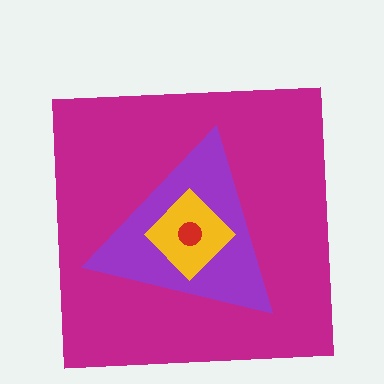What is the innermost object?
The red circle.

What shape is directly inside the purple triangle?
The yellow diamond.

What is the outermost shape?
The magenta square.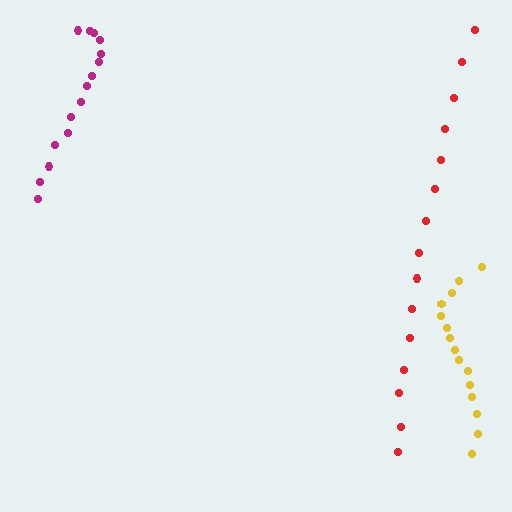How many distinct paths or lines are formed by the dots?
There are 3 distinct paths.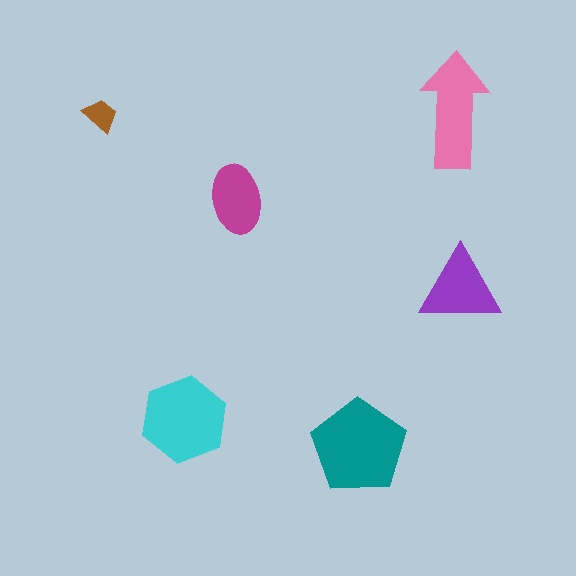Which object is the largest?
The teal pentagon.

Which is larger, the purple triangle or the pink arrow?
The pink arrow.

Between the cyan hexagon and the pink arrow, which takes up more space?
The cyan hexagon.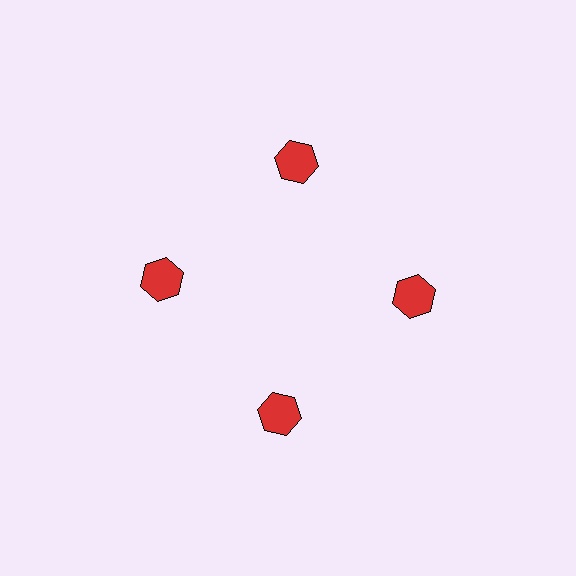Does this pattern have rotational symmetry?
Yes, this pattern has 4-fold rotational symmetry. It looks the same after rotating 90 degrees around the center.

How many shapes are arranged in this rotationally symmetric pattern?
There are 4 shapes, arranged in 4 groups of 1.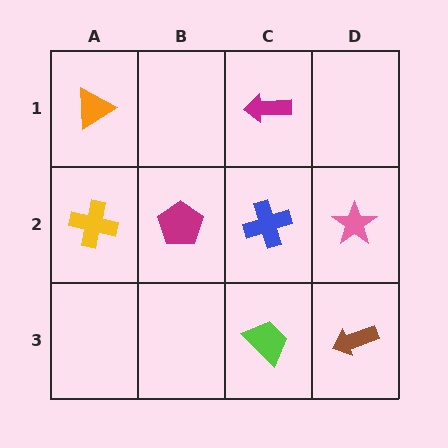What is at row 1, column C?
A magenta arrow.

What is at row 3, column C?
A lime trapezoid.